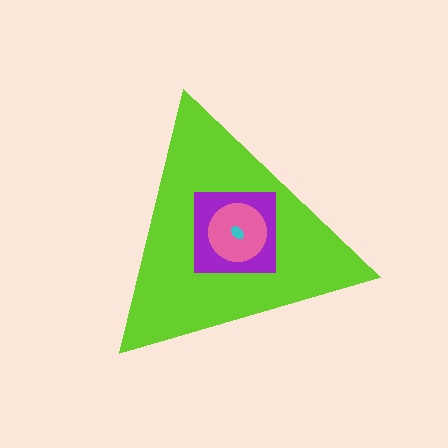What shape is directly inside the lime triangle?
The purple square.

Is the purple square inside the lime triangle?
Yes.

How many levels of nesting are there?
4.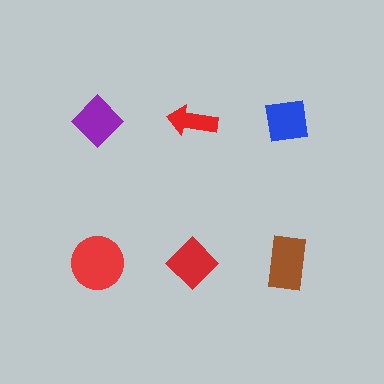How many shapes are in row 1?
3 shapes.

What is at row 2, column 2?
A red diamond.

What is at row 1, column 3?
A blue square.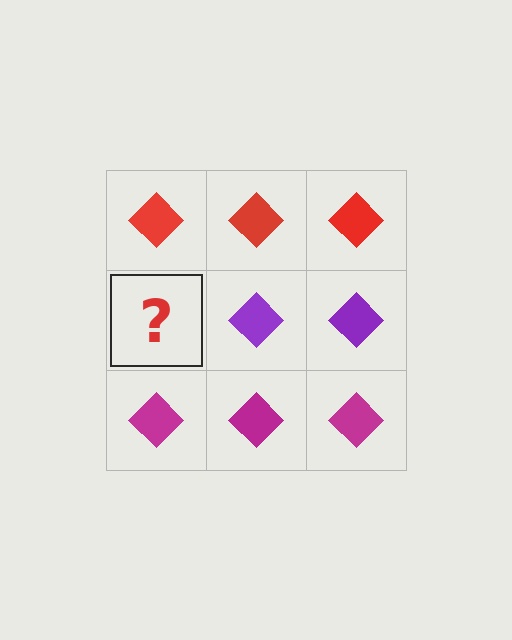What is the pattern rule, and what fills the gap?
The rule is that each row has a consistent color. The gap should be filled with a purple diamond.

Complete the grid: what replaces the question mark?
The question mark should be replaced with a purple diamond.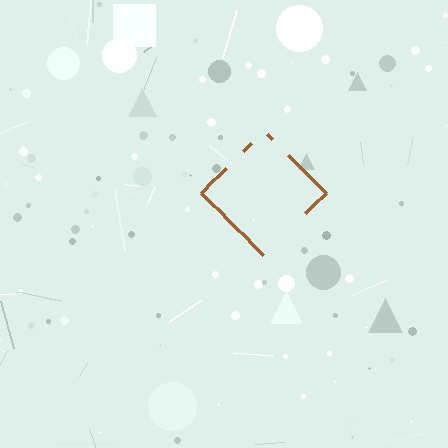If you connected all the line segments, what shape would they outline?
They would outline a diamond.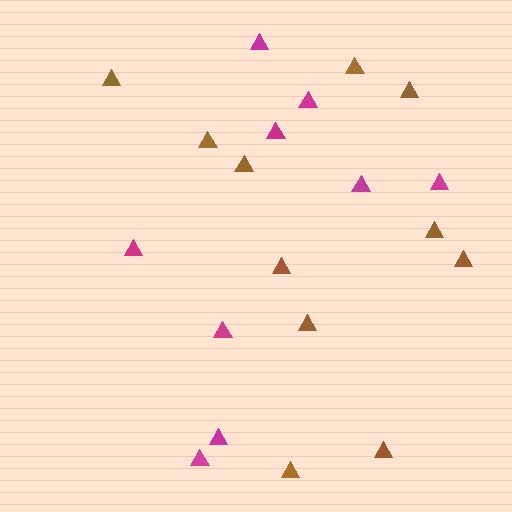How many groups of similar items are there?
There are 2 groups: one group of brown triangles (11) and one group of magenta triangles (9).